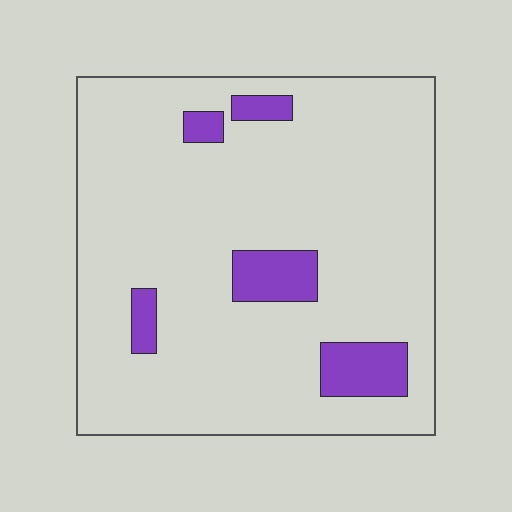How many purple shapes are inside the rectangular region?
5.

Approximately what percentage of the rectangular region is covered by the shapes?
Approximately 10%.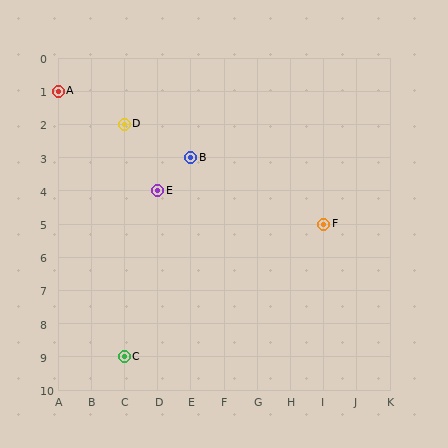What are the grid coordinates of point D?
Point D is at grid coordinates (C, 2).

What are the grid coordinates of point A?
Point A is at grid coordinates (A, 1).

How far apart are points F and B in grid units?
Points F and B are 4 columns and 2 rows apart (about 4.5 grid units diagonally).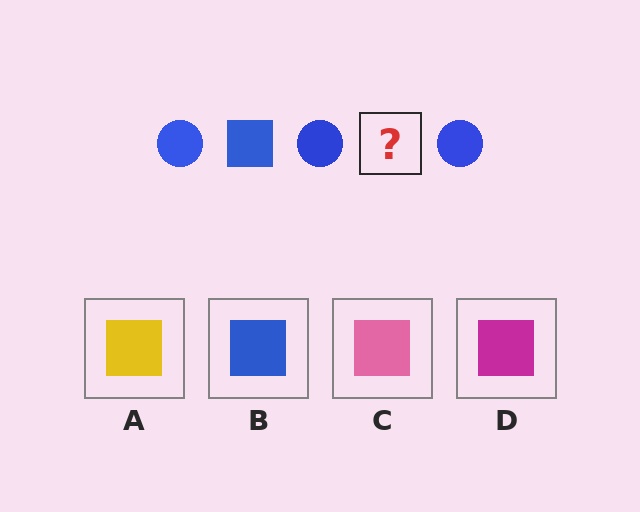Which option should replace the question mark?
Option B.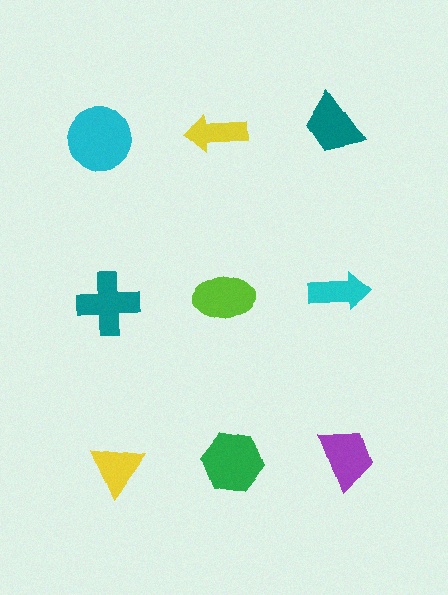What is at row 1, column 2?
A yellow arrow.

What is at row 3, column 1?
A yellow triangle.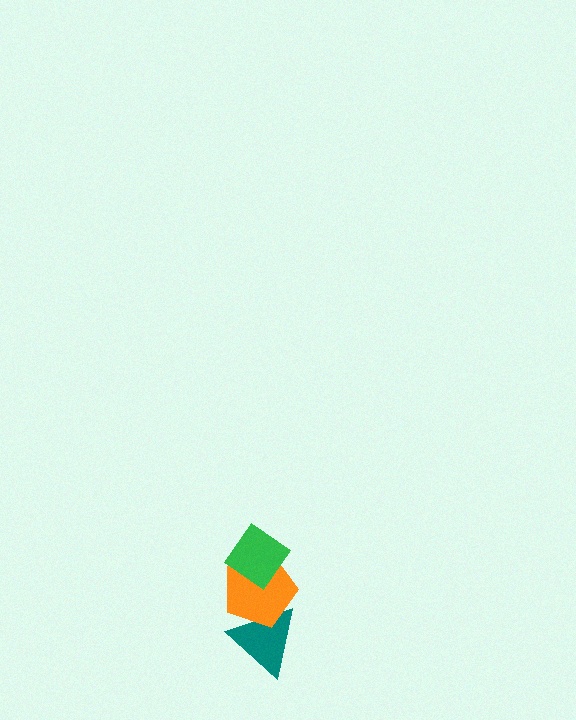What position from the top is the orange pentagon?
The orange pentagon is 2nd from the top.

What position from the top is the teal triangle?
The teal triangle is 3rd from the top.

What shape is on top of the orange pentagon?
The green diamond is on top of the orange pentagon.